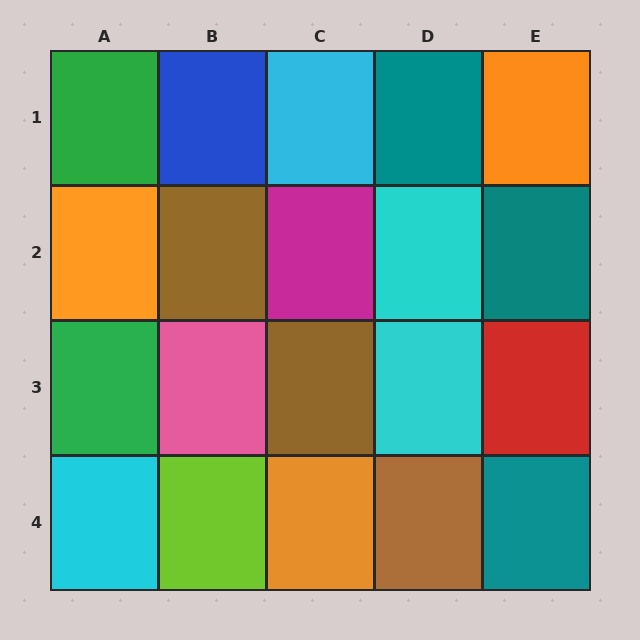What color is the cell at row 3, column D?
Cyan.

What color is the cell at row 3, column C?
Brown.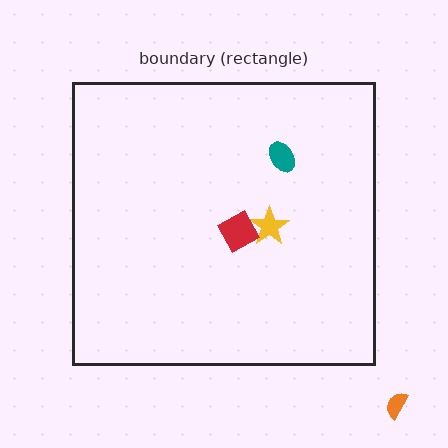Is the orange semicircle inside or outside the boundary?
Outside.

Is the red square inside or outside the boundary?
Inside.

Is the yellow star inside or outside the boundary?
Inside.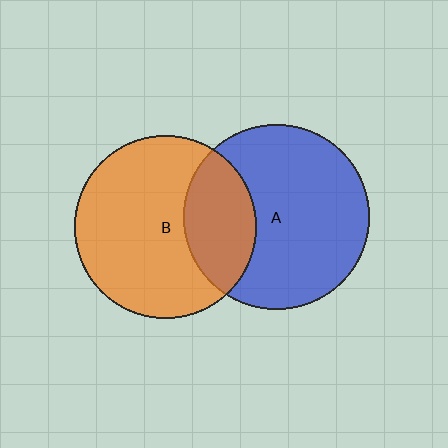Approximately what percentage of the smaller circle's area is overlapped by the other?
Approximately 30%.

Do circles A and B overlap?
Yes.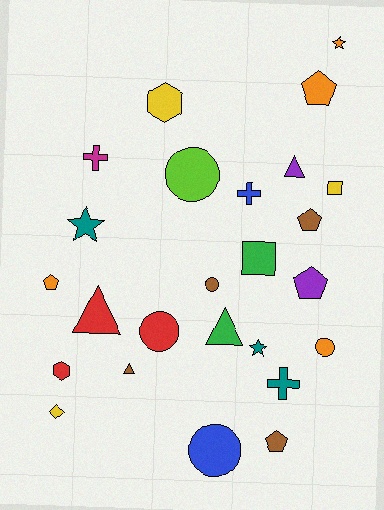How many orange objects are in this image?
There are 4 orange objects.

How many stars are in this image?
There are 3 stars.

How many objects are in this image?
There are 25 objects.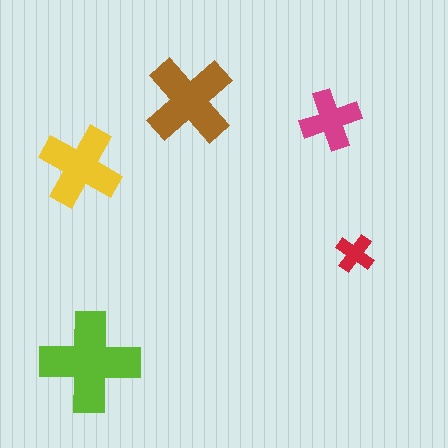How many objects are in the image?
There are 5 objects in the image.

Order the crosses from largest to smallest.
the lime one, the brown one, the yellow one, the magenta one, the red one.